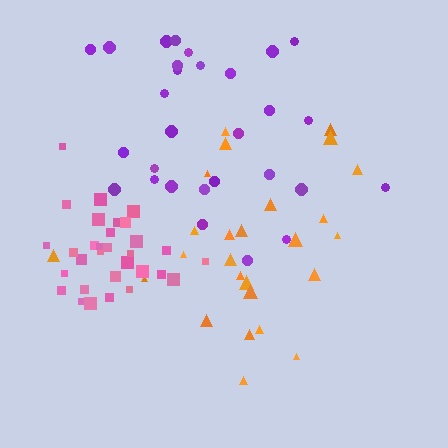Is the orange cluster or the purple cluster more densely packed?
Orange.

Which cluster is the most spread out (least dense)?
Purple.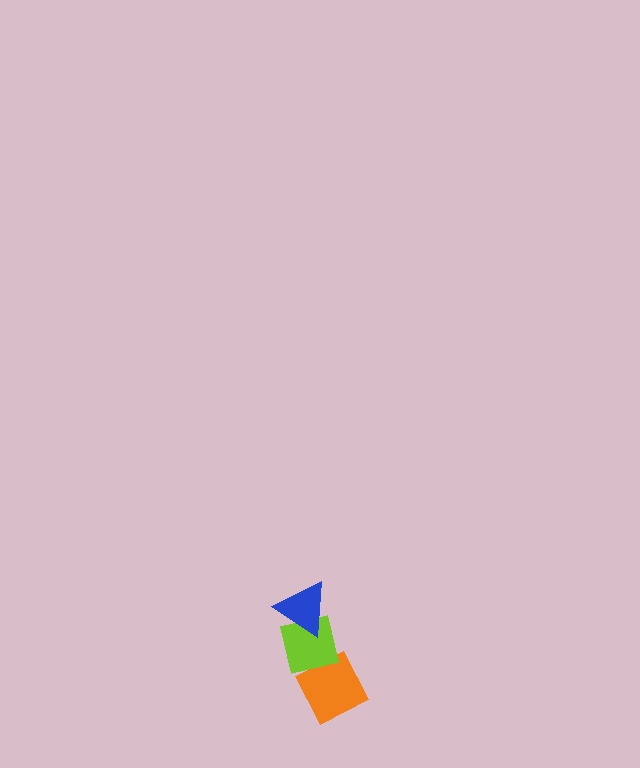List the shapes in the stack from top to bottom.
From top to bottom: the blue triangle, the lime square, the orange diamond.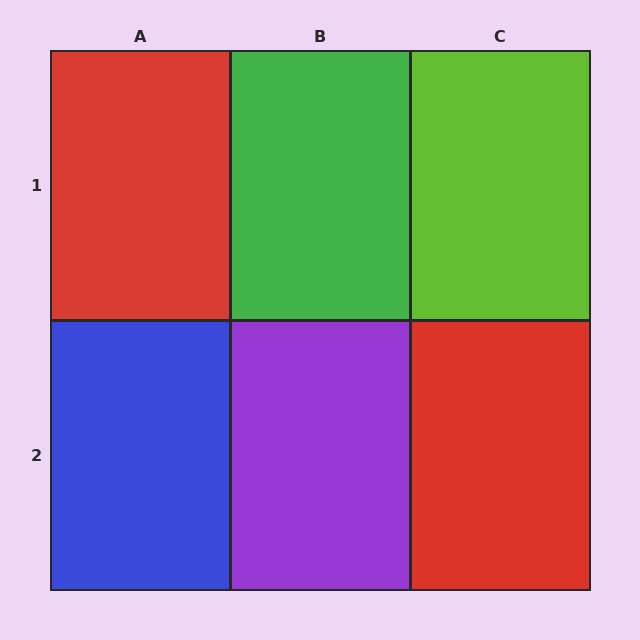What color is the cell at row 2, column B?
Purple.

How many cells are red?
2 cells are red.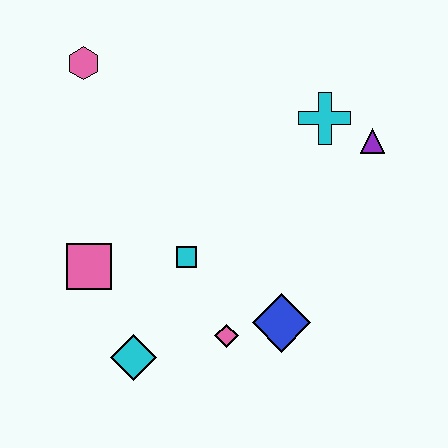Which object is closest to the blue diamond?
The pink diamond is closest to the blue diamond.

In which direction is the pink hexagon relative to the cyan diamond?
The pink hexagon is above the cyan diamond.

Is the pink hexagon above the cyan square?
Yes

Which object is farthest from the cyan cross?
The cyan diamond is farthest from the cyan cross.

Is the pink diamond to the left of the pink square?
No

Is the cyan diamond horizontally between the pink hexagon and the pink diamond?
Yes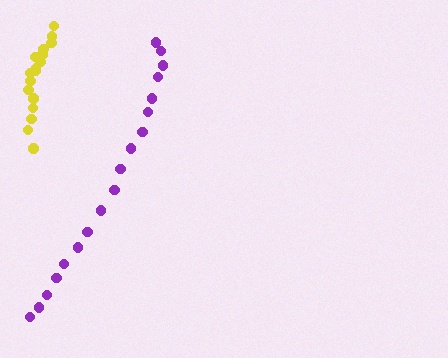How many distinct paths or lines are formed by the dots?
There are 2 distinct paths.